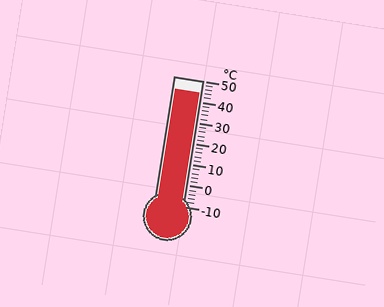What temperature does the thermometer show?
The thermometer shows approximately 44°C.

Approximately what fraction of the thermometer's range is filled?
The thermometer is filled to approximately 90% of its range.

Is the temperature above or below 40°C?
The temperature is above 40°C.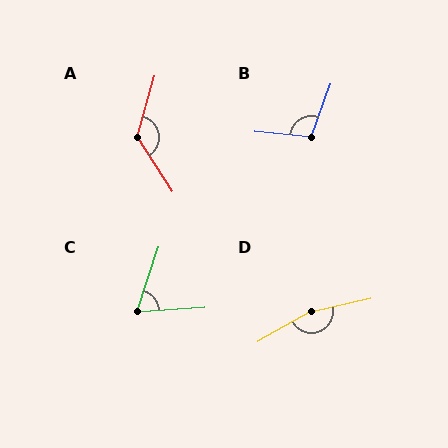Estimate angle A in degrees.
Approximately 131 degrees.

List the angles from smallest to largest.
C (68°), B (105°), A (131°), D (163°).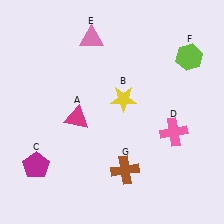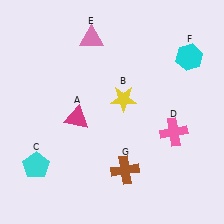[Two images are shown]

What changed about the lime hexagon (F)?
In Image 1, F is lime. In Image 2, it changed to cyan.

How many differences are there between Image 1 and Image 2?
There are 2 differences between the two images.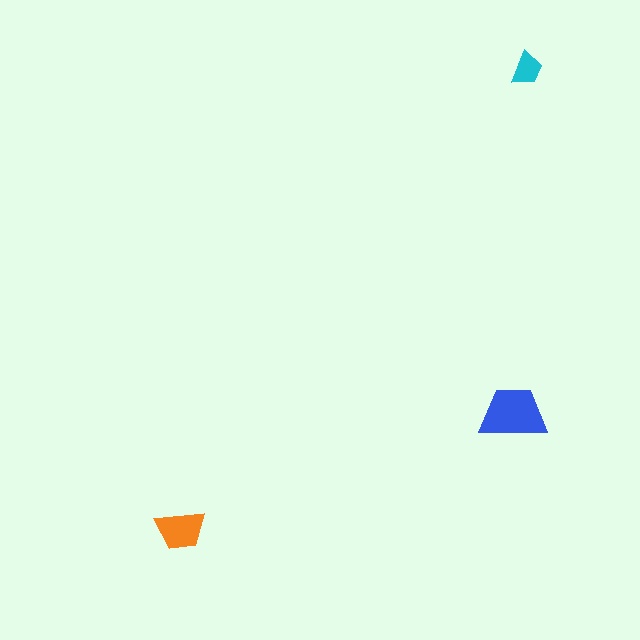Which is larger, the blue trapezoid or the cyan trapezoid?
The blue one.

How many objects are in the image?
There are 3 objects in the image.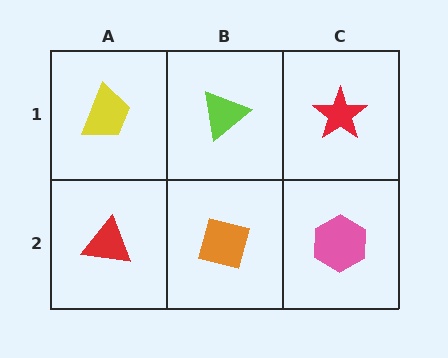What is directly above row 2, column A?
A yellow trapezoid.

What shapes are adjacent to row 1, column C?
A pink hexagon (row 2, column C), a lime triangle (row 1, column B).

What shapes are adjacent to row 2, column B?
A lime triangle (row 1, column B), a red triangle (row 2, column A), a pink hexagon (row 2, column C).